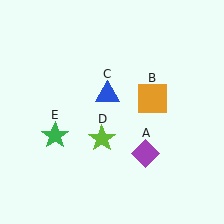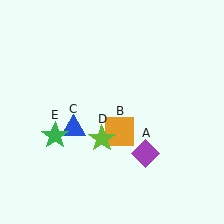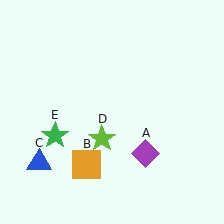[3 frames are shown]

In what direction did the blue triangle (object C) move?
The blue triangle (object C) moved down and to the left.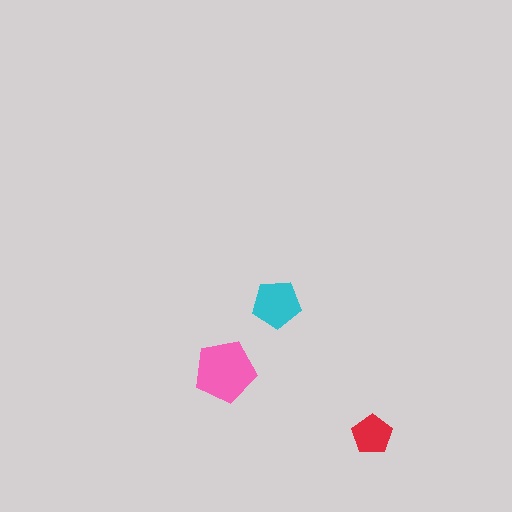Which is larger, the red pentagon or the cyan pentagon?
The cyan one.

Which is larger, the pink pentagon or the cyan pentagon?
The pink one.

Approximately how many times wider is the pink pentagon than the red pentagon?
About 1.5 times wider.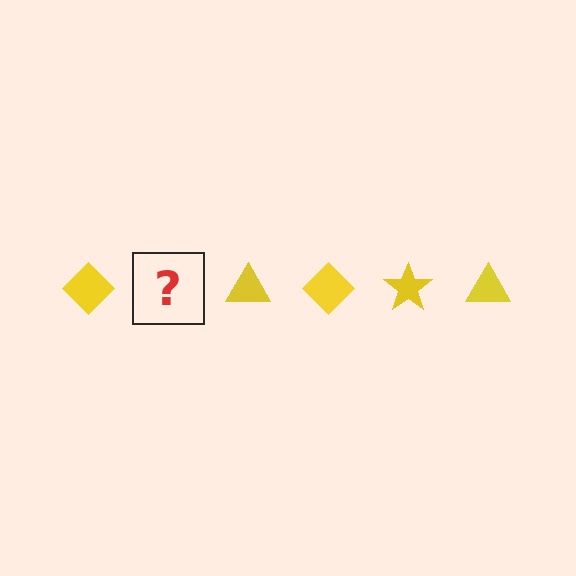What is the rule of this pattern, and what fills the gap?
The rule is that the pattern cycles through diamond, star, triangle shapes in yellow. The gap should be filled with a yellow star.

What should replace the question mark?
The question mark should be replaced with a yellow star.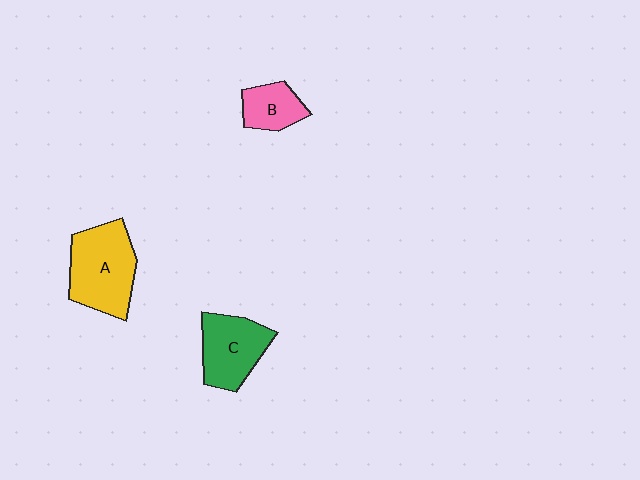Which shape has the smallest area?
Shape B (pink).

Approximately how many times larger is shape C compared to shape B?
Approximately 1.6 times.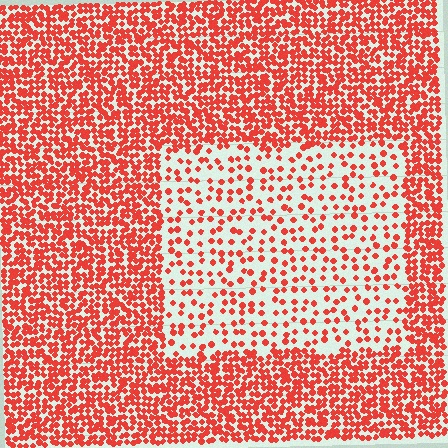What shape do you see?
I see a rectangle.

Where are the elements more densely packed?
The elements are more densely packed outside the rectangle boundary.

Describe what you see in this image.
The image contains small red elements arranged at two different densities. A rectangle-shaped region is visible where the elements are less densely packed than the surrounding area.